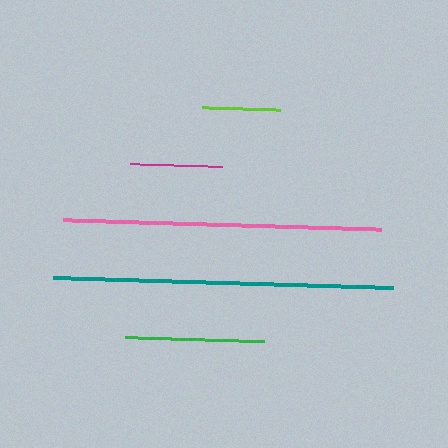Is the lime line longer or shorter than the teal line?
The teal line is longer than the lime line.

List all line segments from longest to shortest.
From longest to shortest: teal, pink, green, magenta, lime.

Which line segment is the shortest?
The lime line is the shortest at approximately 77 pixels.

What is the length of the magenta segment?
The magenta segment is approximately 91 pixels long.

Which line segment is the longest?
The teal line is the longest at approximately 339 pixels.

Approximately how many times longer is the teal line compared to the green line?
The teal line is approximately 2.5 times the length of the green line.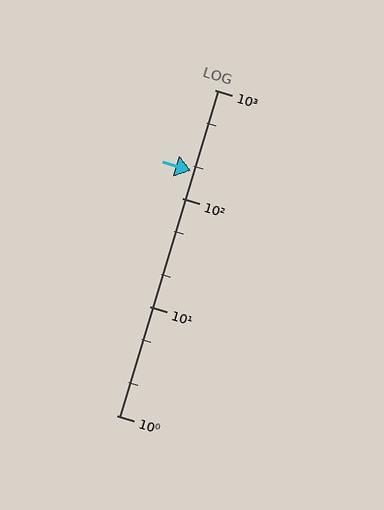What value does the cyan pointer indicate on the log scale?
The pointer indicates approximately 180.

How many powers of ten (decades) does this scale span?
The scale spans 3 decades, from 1 to 1000.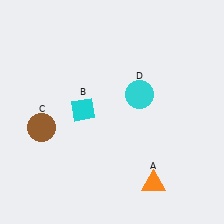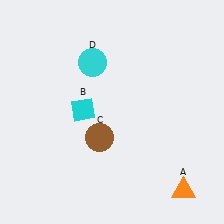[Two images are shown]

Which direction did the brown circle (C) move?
The brown circle (C) moved right.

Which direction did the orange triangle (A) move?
The orange triangle (A) moved right.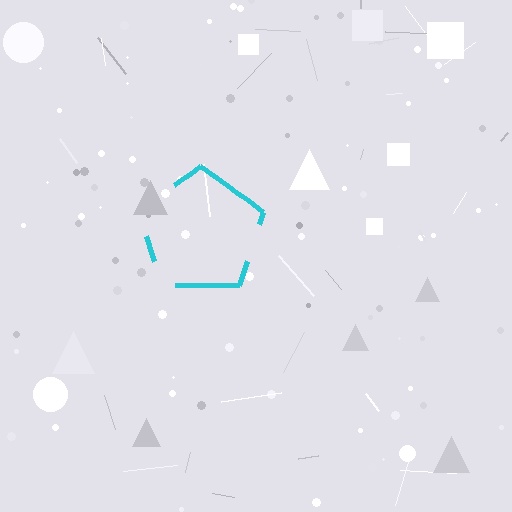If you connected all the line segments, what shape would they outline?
They would outline a pentagon.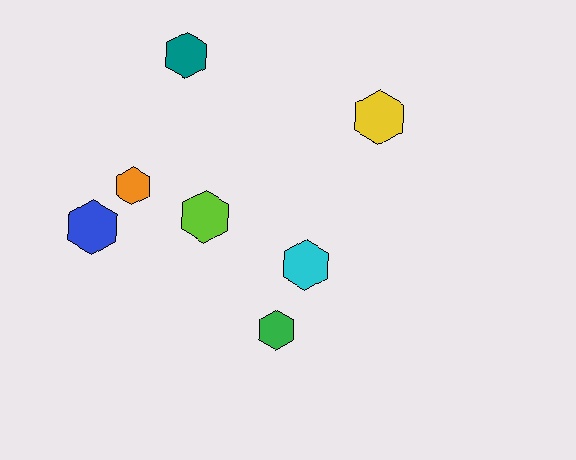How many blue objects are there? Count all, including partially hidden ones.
There is 1 blue object.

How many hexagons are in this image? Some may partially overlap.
There are 7 hexagons.